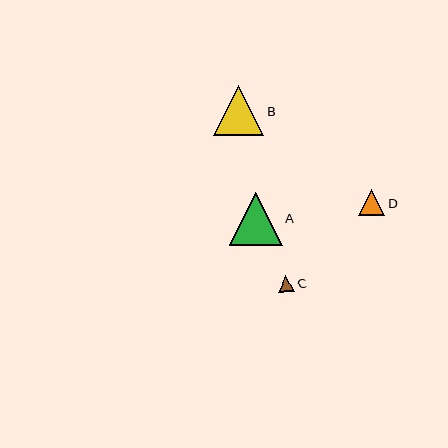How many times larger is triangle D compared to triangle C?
Triangle D is approximately 1.6 times the size of triangle C.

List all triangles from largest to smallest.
From largest to smallest: A, B, D, C.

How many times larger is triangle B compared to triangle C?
Triangle B is approximately 3.0 times the size of triangle C.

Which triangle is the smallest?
Triangle C is the smallest with a size of approximately 17 pixels.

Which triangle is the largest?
Triangle A is the largest with a size of approximately 53 pixels.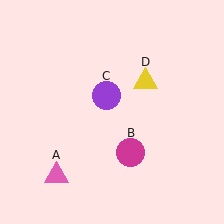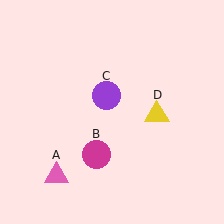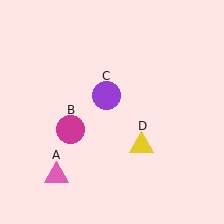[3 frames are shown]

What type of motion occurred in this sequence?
The magenta circle (object B), yellow triangle (object D) rotated clockwise around the center of the scene.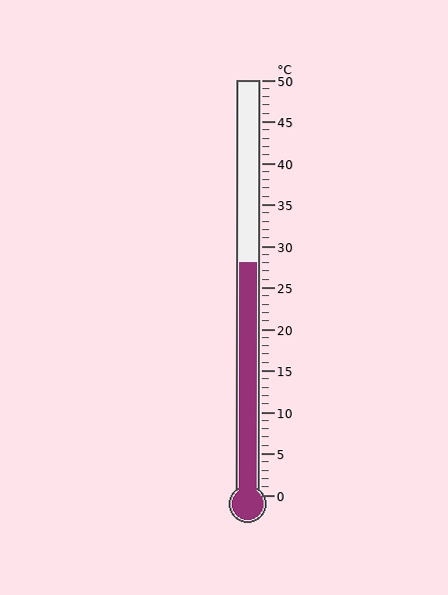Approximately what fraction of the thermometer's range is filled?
The thermometer is filled to approximately 55% of its range.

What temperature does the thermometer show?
The thermometer shows approximately 28°C.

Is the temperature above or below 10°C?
The temperature is above 10°C.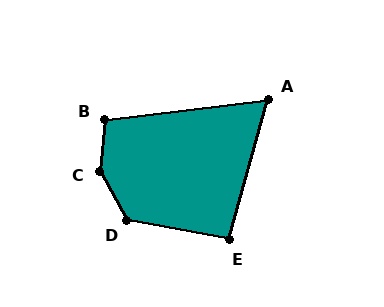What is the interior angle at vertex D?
Approximately 129 degrees (obtuse).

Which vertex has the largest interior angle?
C, at approximately 147 degrees.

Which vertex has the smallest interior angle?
A, at approximately 67 degrees.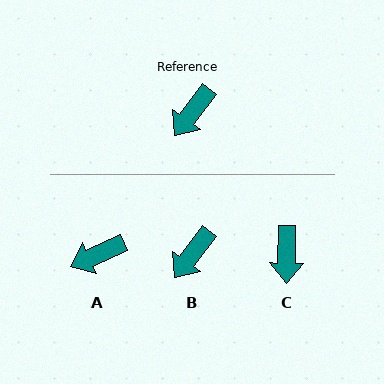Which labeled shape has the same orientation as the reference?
B.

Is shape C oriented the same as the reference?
No, it is off by about 35 degrees.